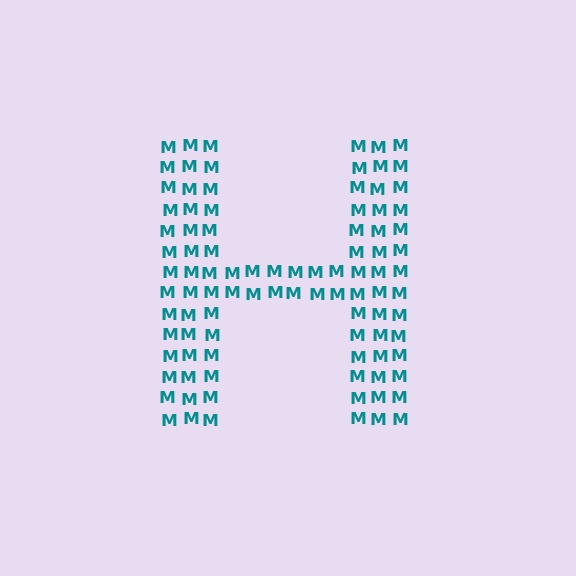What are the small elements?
The small elements are letter M's.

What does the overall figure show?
The overall figure shows the letter H.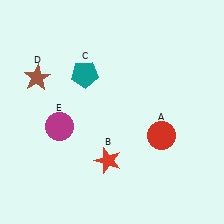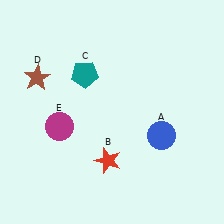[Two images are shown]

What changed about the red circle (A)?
In Image 1, A is red. In Image 2, it changed to blue.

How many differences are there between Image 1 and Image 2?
There is 1 difference between the two images.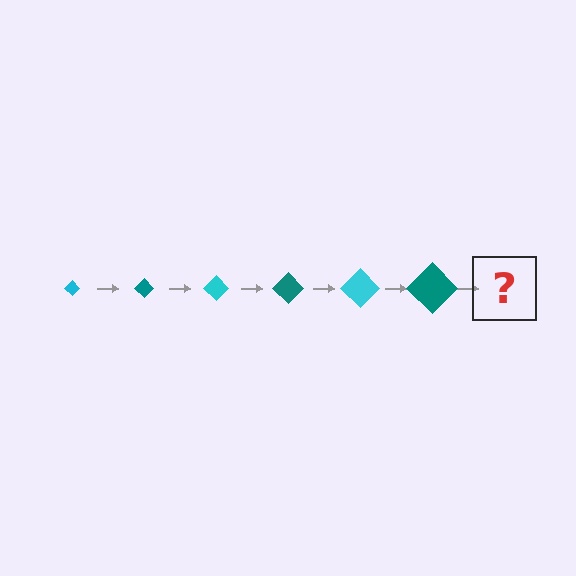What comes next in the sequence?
The next element should be a cyan diamond, larger than the previous one.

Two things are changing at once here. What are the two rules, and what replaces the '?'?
The two rules are that the diamond grows larger each step and the color cycles through cyan and teal. The '?' should be a cyan diamond, larger than the previous one.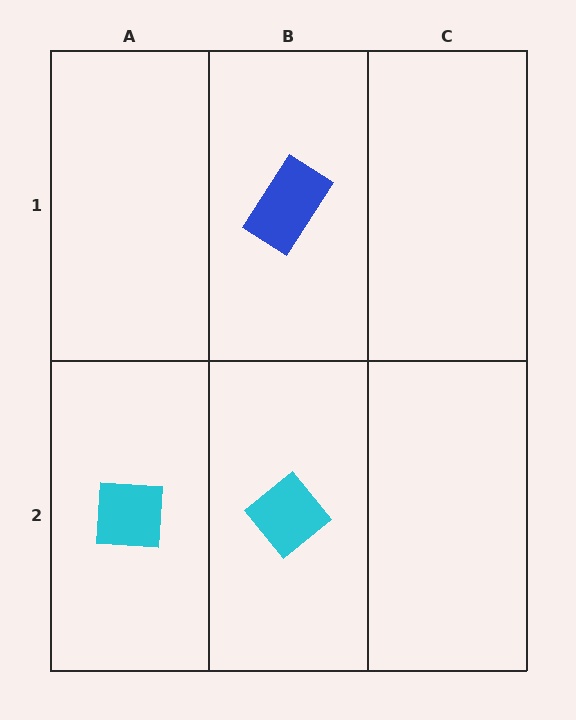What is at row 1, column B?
A blue rectangle.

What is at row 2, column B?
A cyan diamond.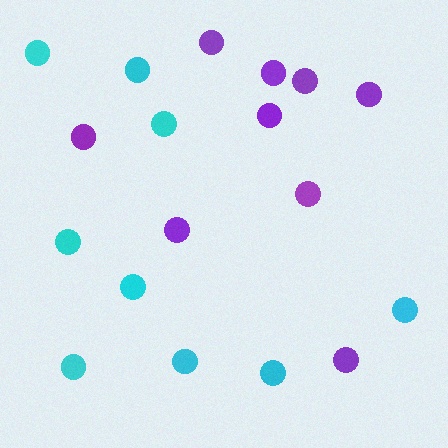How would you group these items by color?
There are 2 groups: one group of cyan circles (9) and one group of purple circles (9).